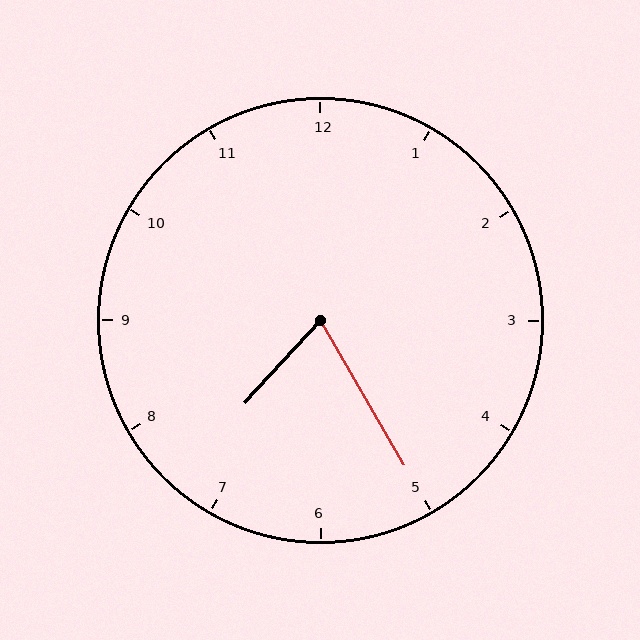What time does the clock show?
7:25.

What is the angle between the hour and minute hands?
Approximately 72 degrees.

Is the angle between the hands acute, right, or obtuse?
It is acute.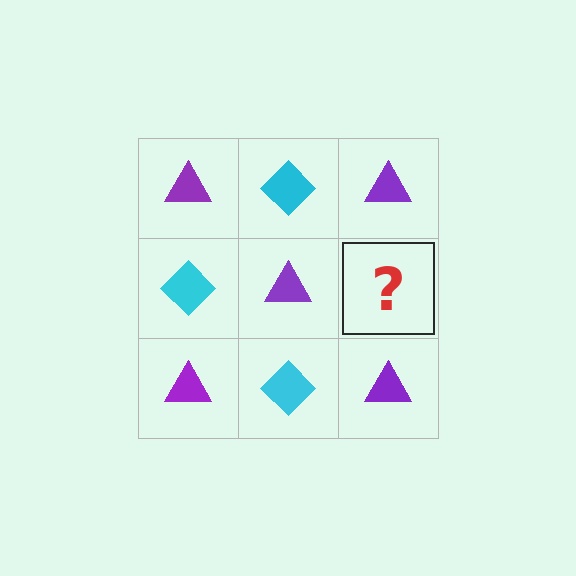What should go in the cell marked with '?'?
The missing cell should contain a cyan diamond.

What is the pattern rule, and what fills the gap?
The rule is that it alternates purple triangle and cyan diamond in a checkerboard pattern. The gap should be filled with a cyan diamond.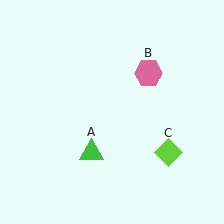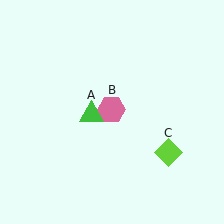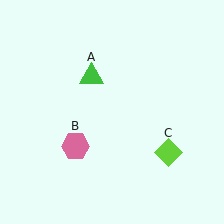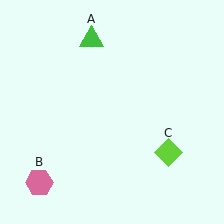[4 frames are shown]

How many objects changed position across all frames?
2 objects changed position: green triangle (object A), pink hexagon (object B).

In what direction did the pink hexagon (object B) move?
The pink hexagon (object B) moved down and to the left.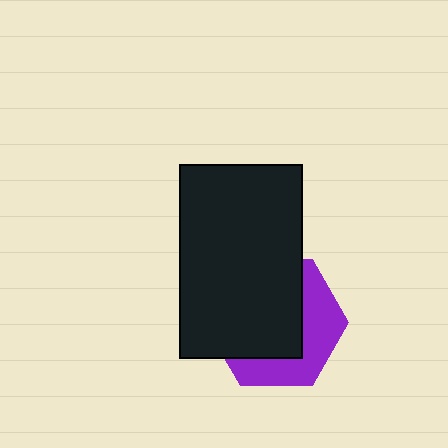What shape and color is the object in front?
The object in front is a black rectangle.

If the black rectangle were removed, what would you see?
You would see the complete purple hexagon.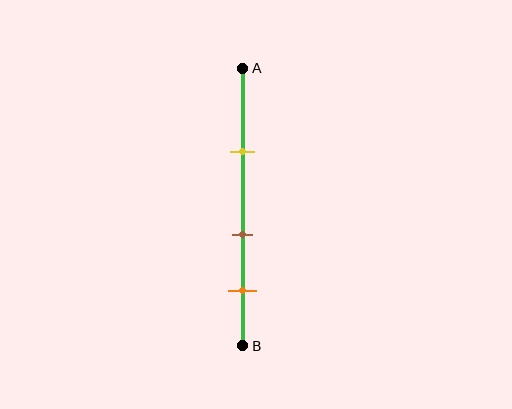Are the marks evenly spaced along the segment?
Yes, the marks are approximately evenly spaced.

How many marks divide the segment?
There are 3 marks dividing the segment.